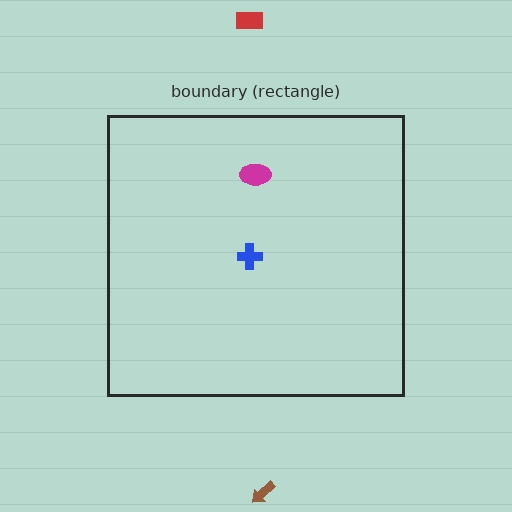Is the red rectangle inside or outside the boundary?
Outside.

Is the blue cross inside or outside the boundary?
Inside.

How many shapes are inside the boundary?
2 inside, 2 outside.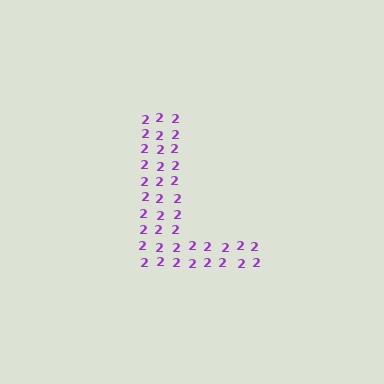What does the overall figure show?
The overall figure shows the letter L.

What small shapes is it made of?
It is made of small digit 2's.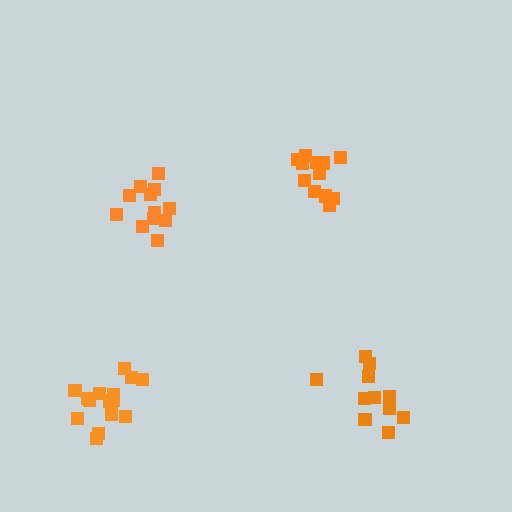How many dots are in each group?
Group 1: 11 dots, Group 2: 16 dots, Group 3: 12 dots, Group 4: 13 dots (52 total).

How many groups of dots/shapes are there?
There are 4 groups.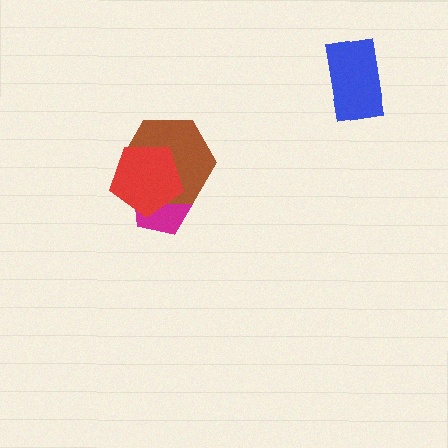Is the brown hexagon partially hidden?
Yes, it is partially covered by another shape.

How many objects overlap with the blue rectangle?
0 objects overlap with the blue rectangle.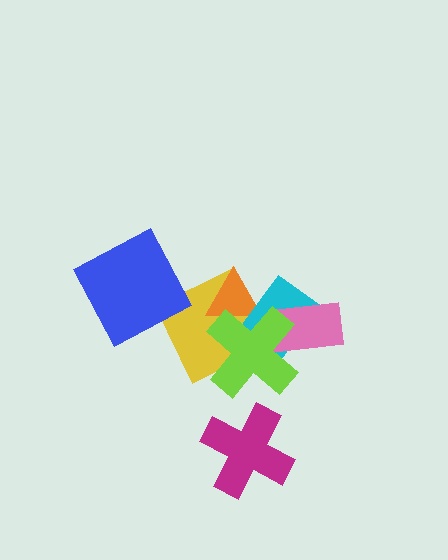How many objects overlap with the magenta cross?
0 objects overlap with the magenta cross.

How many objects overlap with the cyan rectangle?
4 objects overlap with the cyan rectangle.